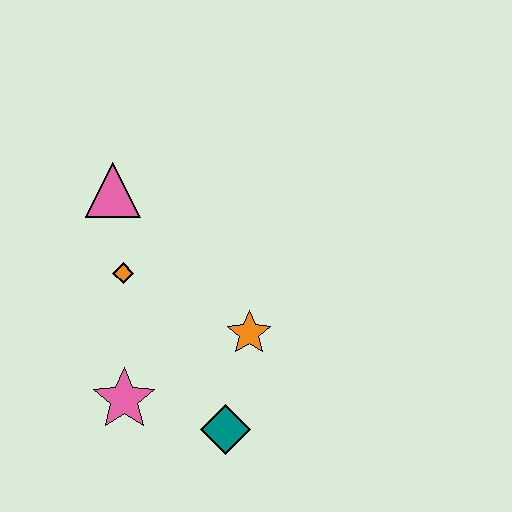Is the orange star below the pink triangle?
Yes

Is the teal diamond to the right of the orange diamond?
Yes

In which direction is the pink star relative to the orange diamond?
The pink star is below the orange diamond.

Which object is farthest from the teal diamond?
The pink triangle is farthest from the teal diamond.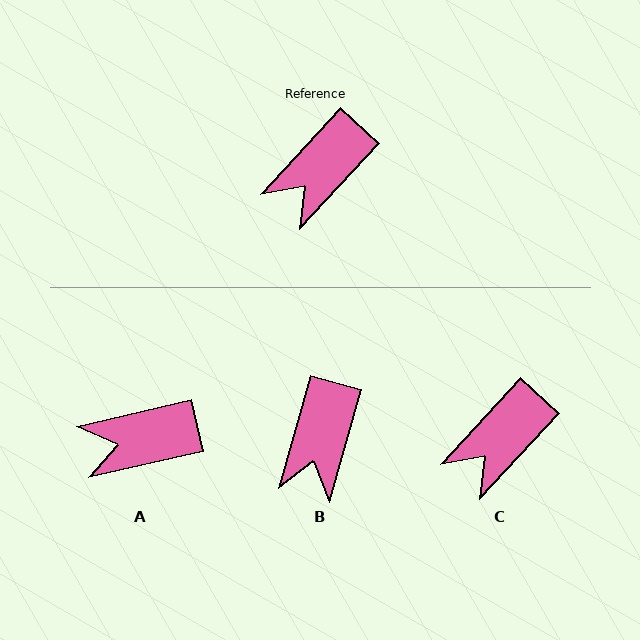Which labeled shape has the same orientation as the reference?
C.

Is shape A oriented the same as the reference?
No, it is off by about 34 degrees.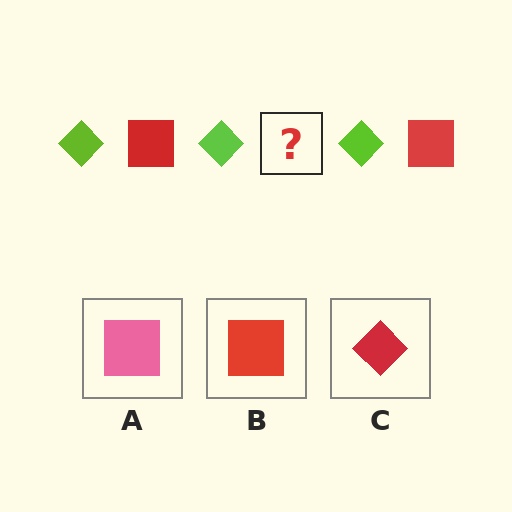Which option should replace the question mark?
Option B.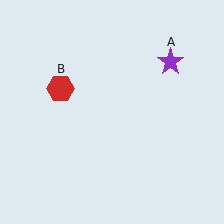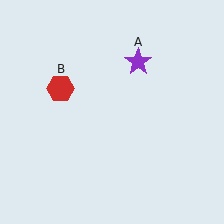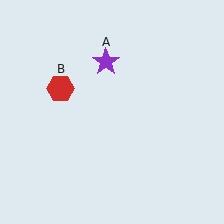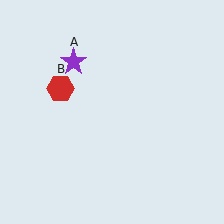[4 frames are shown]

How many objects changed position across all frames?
1 object changed position: purple star (object A).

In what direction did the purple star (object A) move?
The purple star (object A) moved left.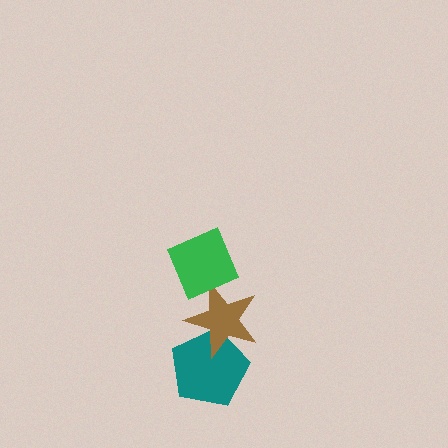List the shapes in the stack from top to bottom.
From top to bottom: the green diamond, the brown star, the teal pentagon.